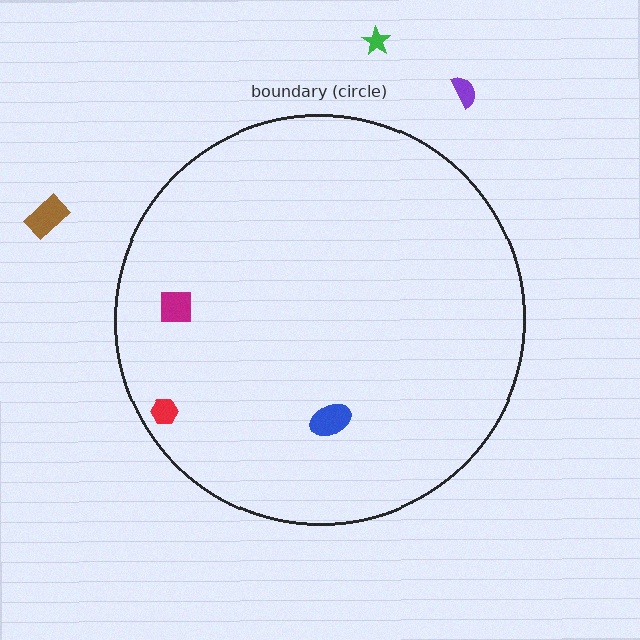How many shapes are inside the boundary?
3 inside, 3 outside.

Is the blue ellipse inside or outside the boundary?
Inside.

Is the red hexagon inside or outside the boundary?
Inside.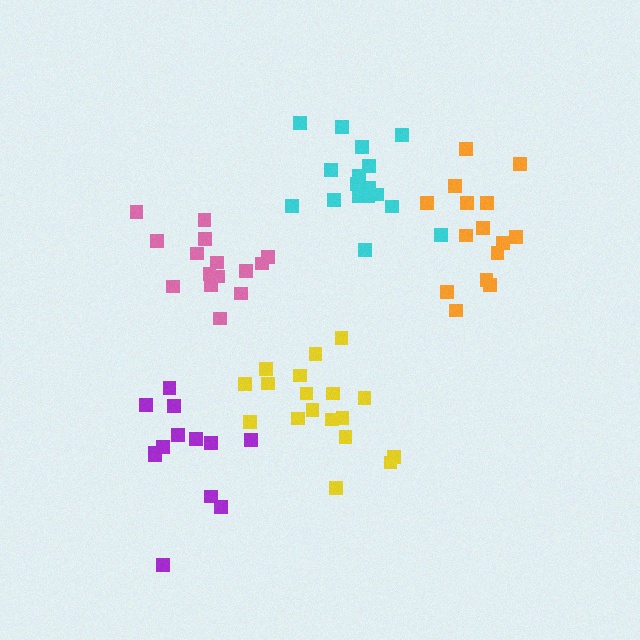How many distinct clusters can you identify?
There are 5 distinct clusters.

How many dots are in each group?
Group 1: 15 dots, Group 2: 18 dots, Group 3: 17 dots, Group 4: 15 dots, Group 5: 13 dots (78 total).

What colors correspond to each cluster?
The clusters are colored: pink, yellow, cyan, orange, purple.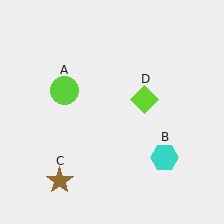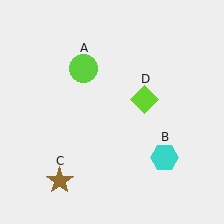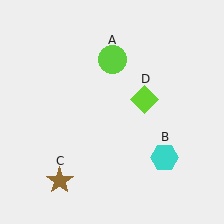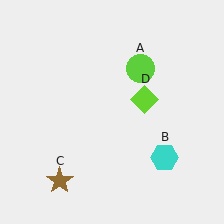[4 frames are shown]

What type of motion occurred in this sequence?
The lime circle (object A) rotated clockwise around the center of the scene.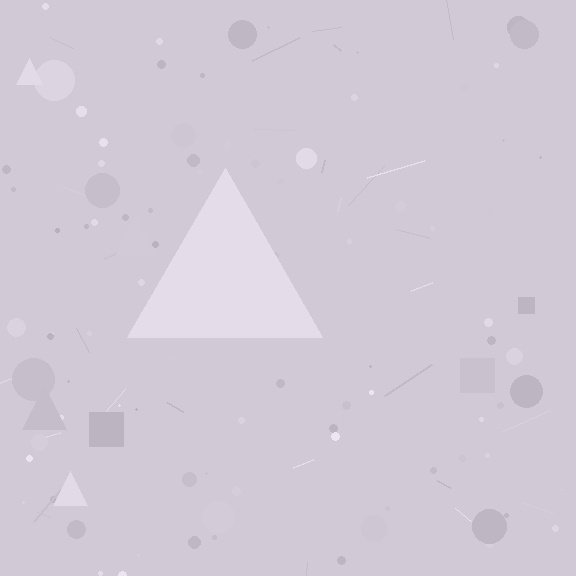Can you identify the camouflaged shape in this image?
The camouflaged shape is a triangle.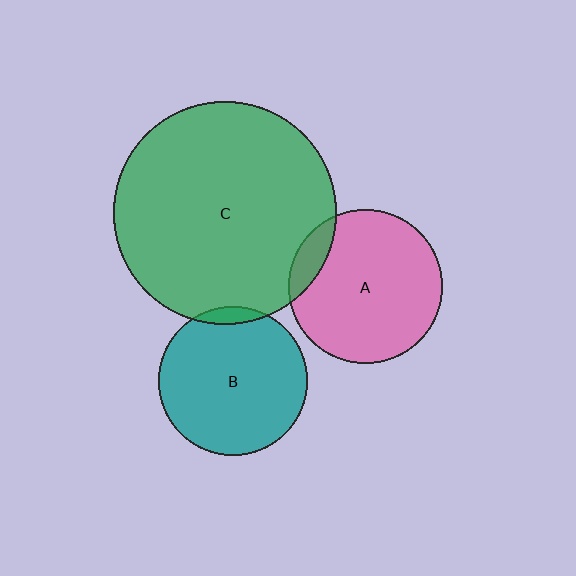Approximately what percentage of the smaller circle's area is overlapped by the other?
Approximately 5%.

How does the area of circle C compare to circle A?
Approximately 2.1 times.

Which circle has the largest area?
Circle C (green).